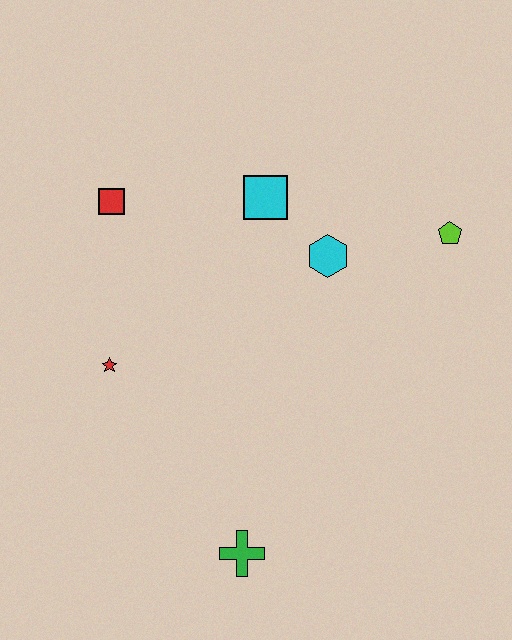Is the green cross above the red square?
No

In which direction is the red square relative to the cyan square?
The red square is to the left of the cyan square.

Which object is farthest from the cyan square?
The green cross is farthest from the cyan square.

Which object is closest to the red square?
The cyan square is closest to the red square.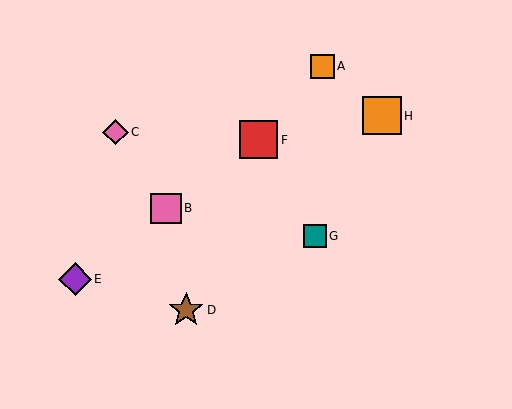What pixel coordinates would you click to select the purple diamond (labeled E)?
Click at (75, 279) to select the purple diamond E.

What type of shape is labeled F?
Shape F is a red square.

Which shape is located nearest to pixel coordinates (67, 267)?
The purple diamond (labeled E) at (75, 279) is nearest to that location.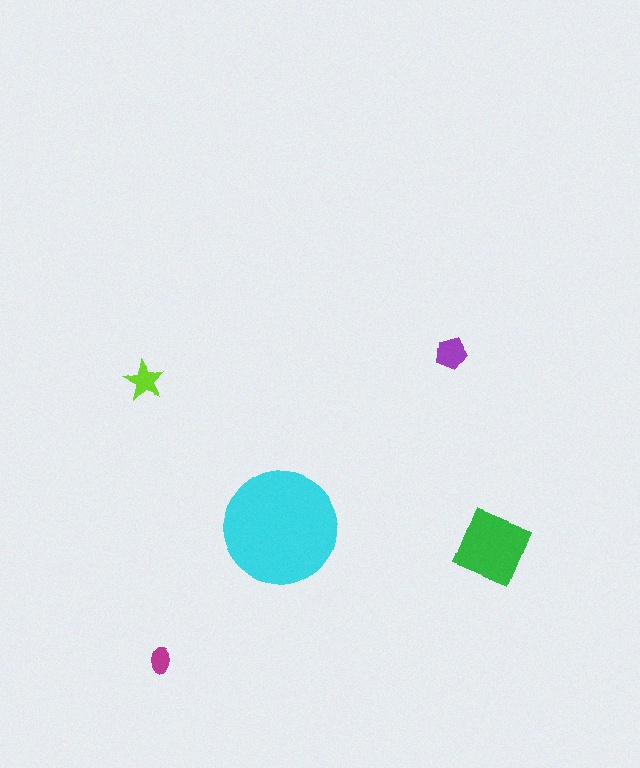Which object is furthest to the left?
The lime star is leftmost.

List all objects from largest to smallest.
The cyan circle, the green diamond, the purple pentagon, the lime star, the magenta ellipse.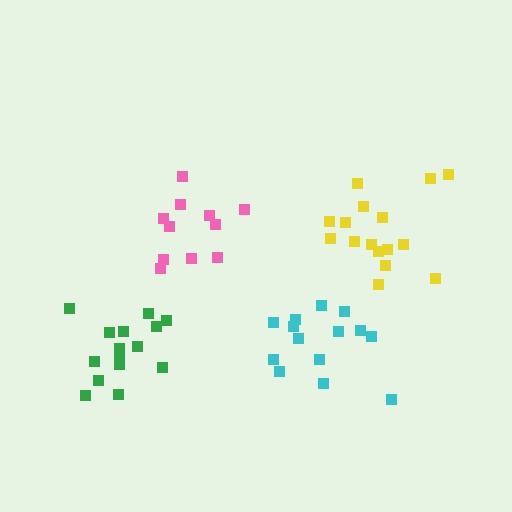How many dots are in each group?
Group 1: 16 dots, Group 2: 11 dots, Group 3: 14 dots, Group 4: 15 dots (56 total).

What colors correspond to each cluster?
The clusters are colored: yellow, pink, cyan, green.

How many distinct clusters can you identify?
There are 4 distinct clusters.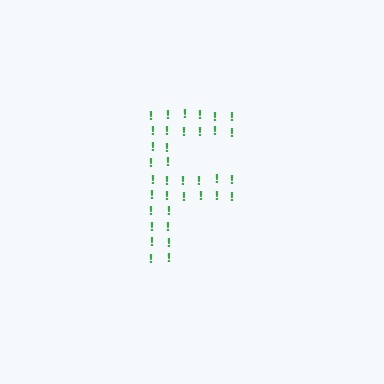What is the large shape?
The large shape is the letter F.